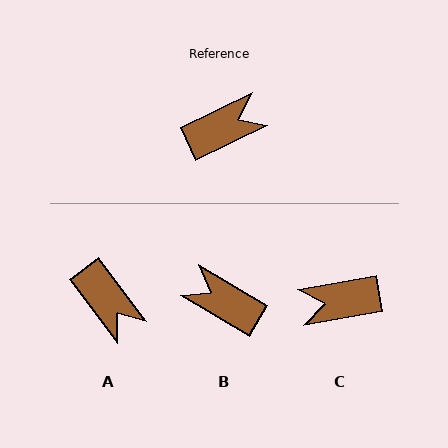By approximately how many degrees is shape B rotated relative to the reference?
Approximately 123 degrees counter-clockwise.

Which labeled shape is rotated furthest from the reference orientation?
C, about 164 degrees away.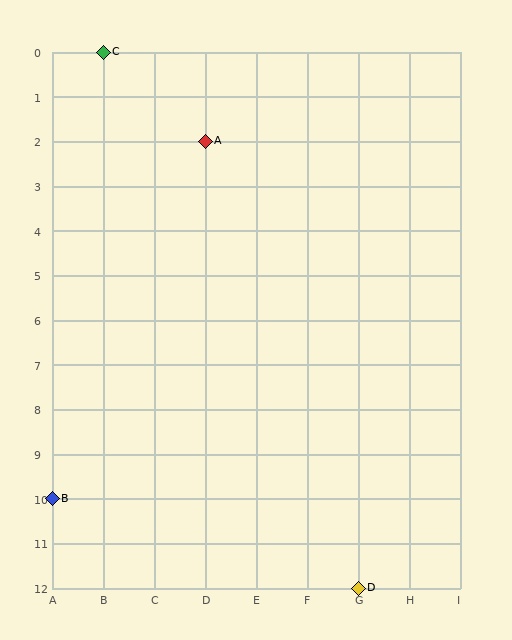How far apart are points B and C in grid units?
Points B and C are 1 column and 10 rows apart (about 10.0 grid units diagonally).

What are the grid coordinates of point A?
Point A is at grid coordinates (D, 2).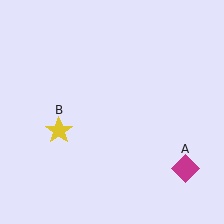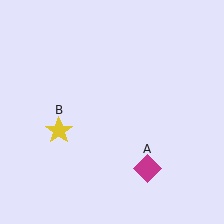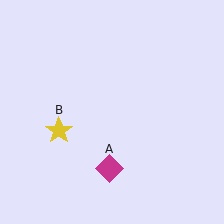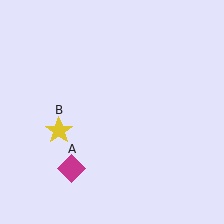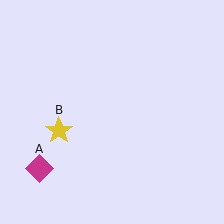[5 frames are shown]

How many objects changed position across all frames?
1 object changed position: magenta diamond (object A).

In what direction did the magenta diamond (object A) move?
The magenta diamond (object A) moved left.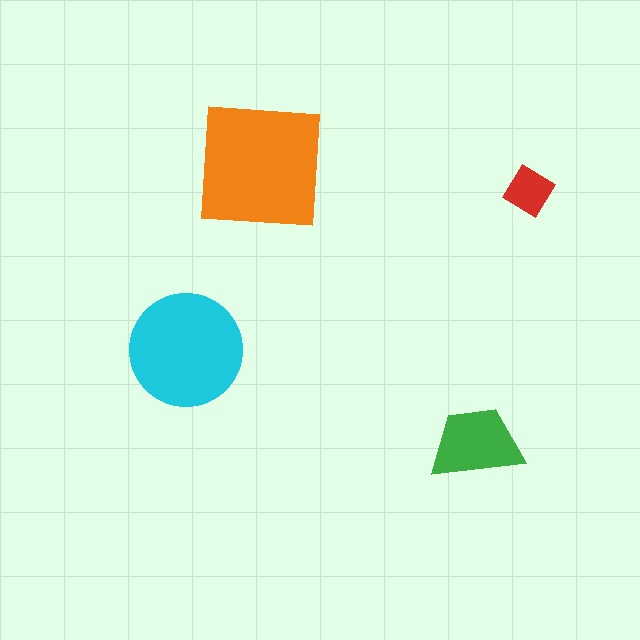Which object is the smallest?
The red diamond.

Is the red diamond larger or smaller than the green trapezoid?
Smaller.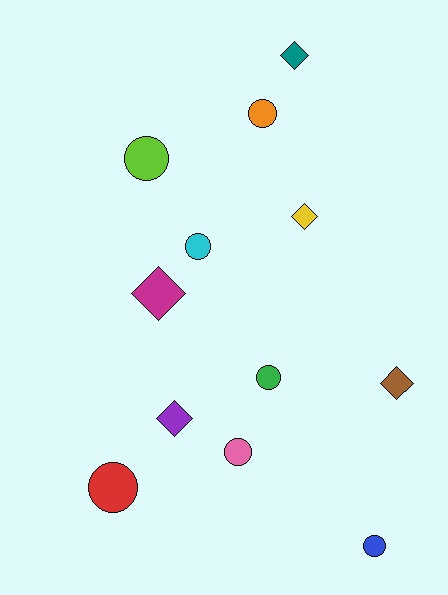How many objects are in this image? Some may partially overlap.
There are 12 objects.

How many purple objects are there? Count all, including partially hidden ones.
There is 1 purple object.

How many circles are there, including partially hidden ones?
There are 7 circles.